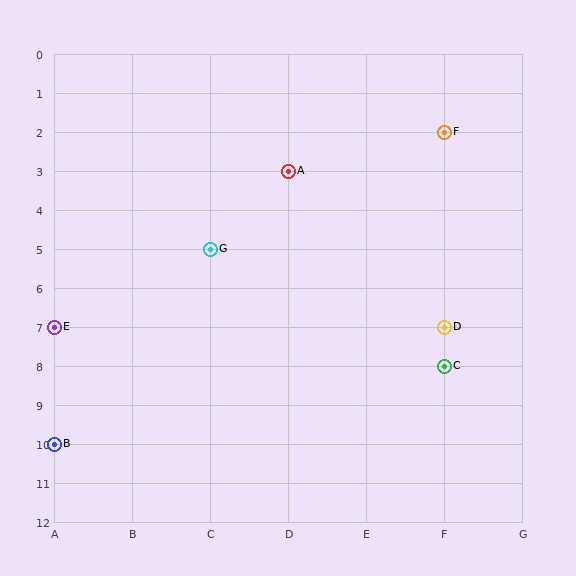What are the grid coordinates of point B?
Point B is at grid coordinates (A, 10).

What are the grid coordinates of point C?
Point C is at grid coordinates (F, 8).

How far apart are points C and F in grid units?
Points C and F are 6 rows apart.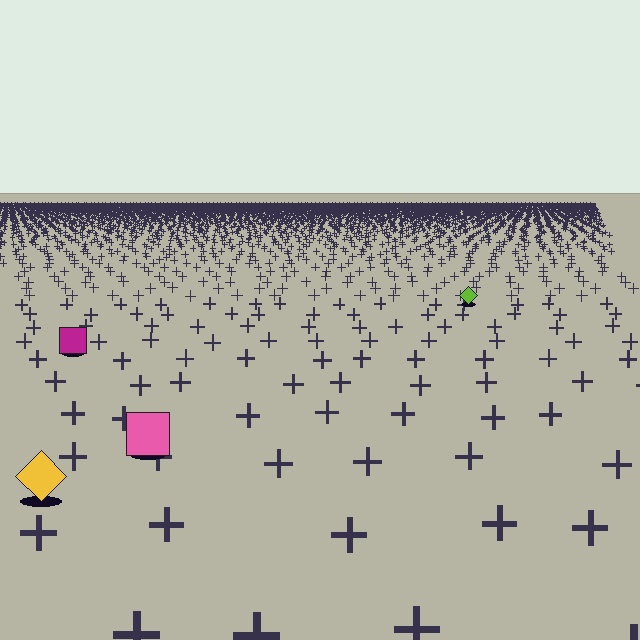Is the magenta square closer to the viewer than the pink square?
No. The pink square is closer — you can tell from the texture gradient: the ground texture is coarser near it.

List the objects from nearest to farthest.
From nearest to farthest: the yellow diamond, the pink square, the magenta square, the lime diamond.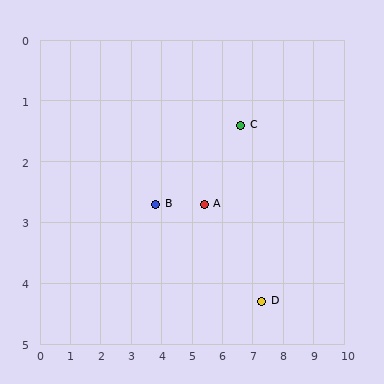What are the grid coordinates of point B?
Point B is at approximately (3.8, 2.7).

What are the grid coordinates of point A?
Point A is at approximately (5.4, 2.7).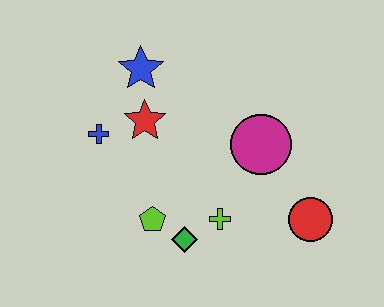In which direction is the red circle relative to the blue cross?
The red circle is to the right of the blue cross.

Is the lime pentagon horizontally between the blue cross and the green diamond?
Yes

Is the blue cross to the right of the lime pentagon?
No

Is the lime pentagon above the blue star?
No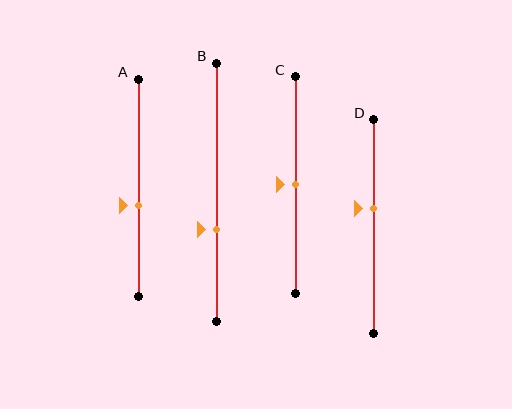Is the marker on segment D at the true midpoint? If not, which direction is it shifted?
No, the marker on segment D is shifted upward by about 8% of the segment length.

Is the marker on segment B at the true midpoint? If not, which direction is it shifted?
No, the marker on segment B is shifted downward by about 14% of the segment length.